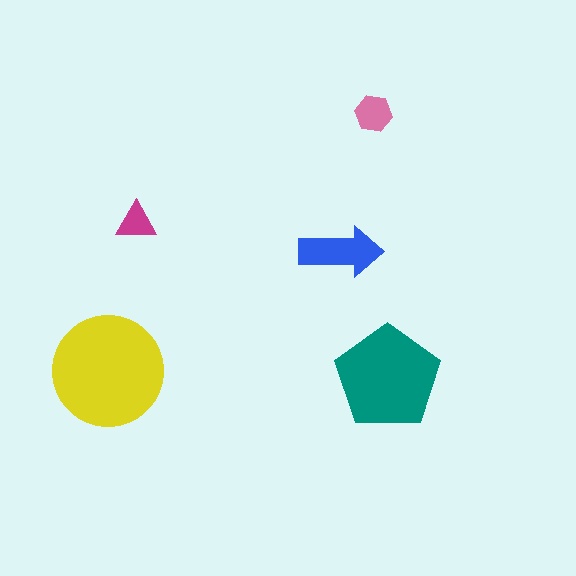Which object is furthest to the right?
The teal pentagon is rightmost.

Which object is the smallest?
The magenta triangle.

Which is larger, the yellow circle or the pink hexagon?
The yellow circle.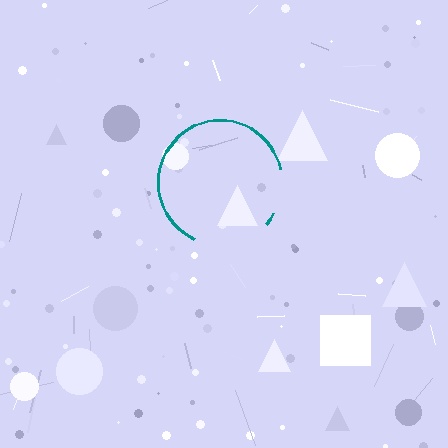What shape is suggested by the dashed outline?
The dashed outline suggests a circle.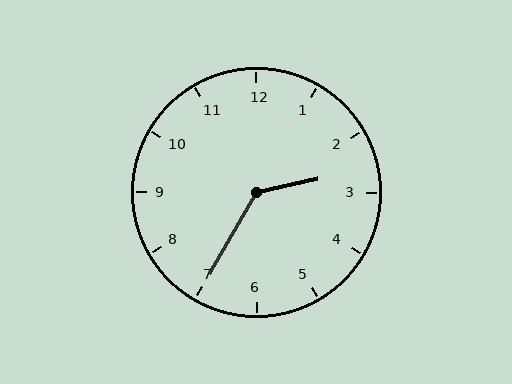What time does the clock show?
2:35.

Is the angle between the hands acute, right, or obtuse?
It is obtuse.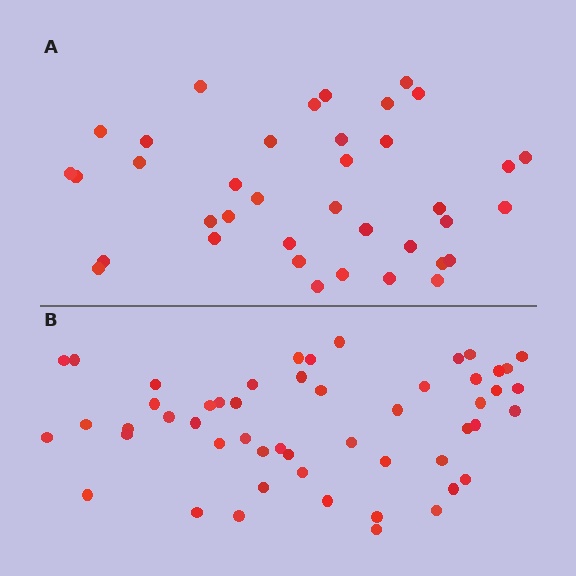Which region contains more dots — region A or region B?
Region B (the bottom region) has more dots.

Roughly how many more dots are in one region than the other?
Region B has approximately 15 more dots than region A.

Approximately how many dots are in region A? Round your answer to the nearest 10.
About 40 dots. (The exact count is 38, which rounds to 40.)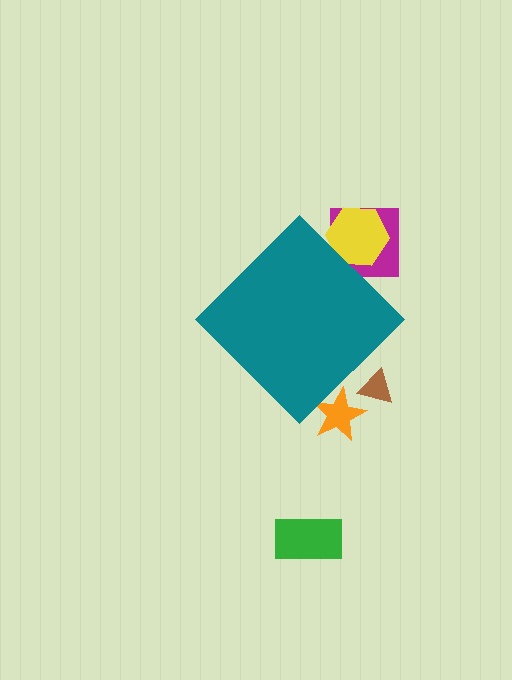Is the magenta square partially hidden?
Yes, the magenta square is partially hidden behind the teal diamond.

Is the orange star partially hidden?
Yes, the orange star is partially hidden behind the teal diamond.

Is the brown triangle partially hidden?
Yes, the brown triangle is partially hidden behind the teal diamond.